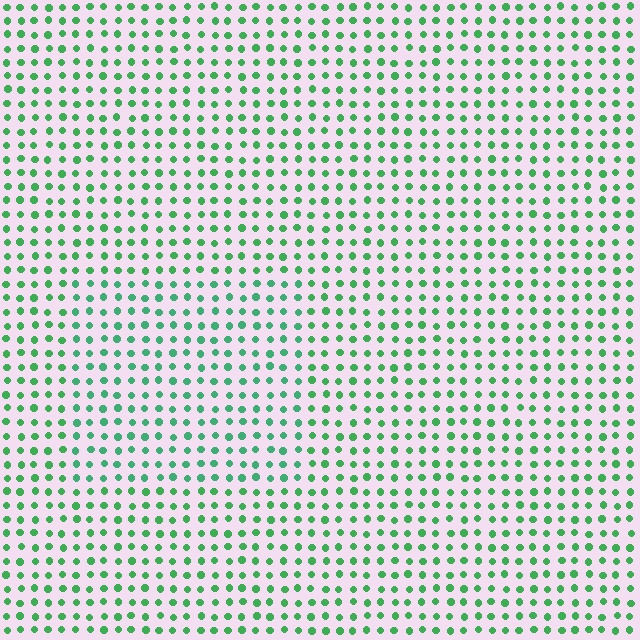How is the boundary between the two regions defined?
The boundary is defined purely by a slight shift in hue (about 17 degrees). Spacing, size, and orientation are identical on both sides.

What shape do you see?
I see a rectangle.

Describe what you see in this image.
The image is filled with small green elements in a uniform arrangement. A rectangle-shaped region is visible where the elements are tinted to a slightly different hue, forming a subtle color boundary.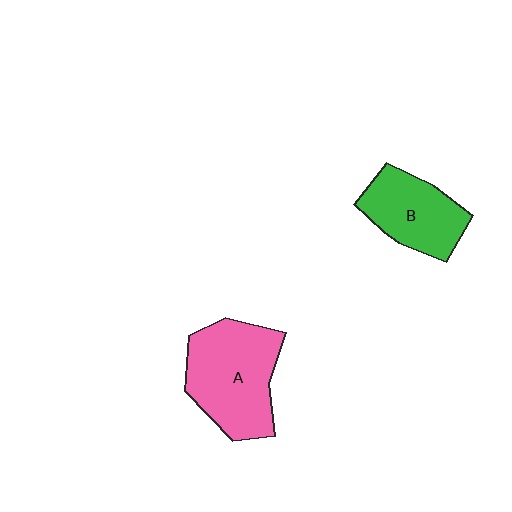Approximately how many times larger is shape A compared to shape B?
Approximately 1.4 times.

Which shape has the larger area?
Shape A (pink).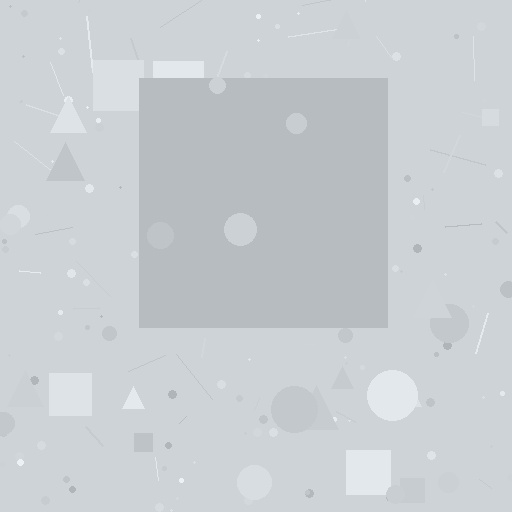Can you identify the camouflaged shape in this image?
The camouflaged shape is a square.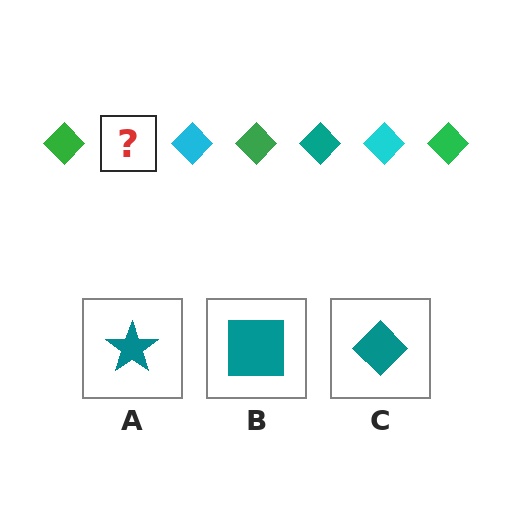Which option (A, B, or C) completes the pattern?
C.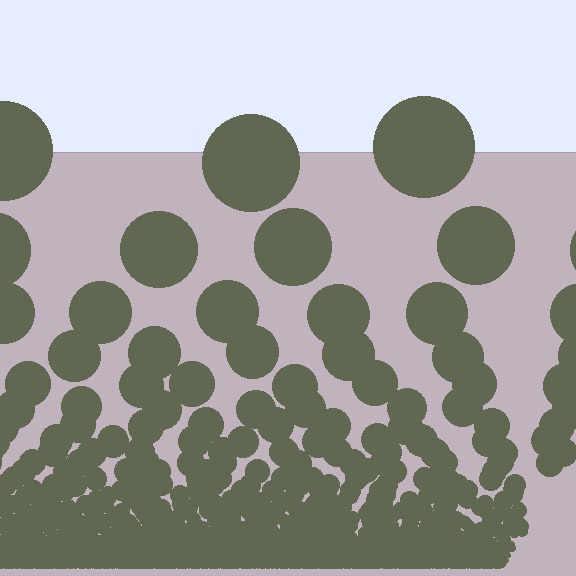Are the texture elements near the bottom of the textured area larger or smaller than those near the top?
Smaller. The gradient is inverted — elements near the bottom are smaller and denser.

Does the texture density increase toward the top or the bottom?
Density increases toward the bottom.